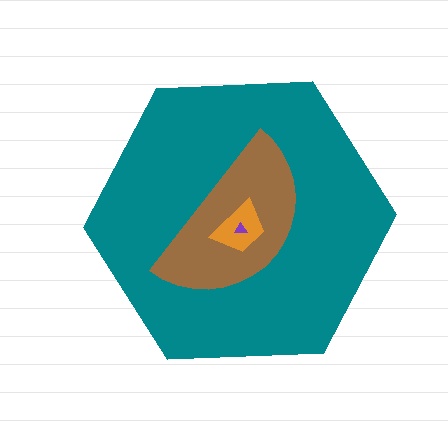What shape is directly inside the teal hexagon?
The brown semicircle.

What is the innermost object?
The purple triangle.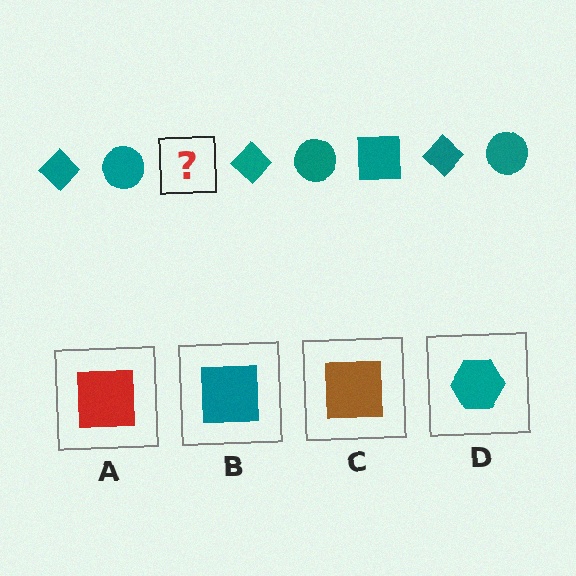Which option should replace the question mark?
Option B.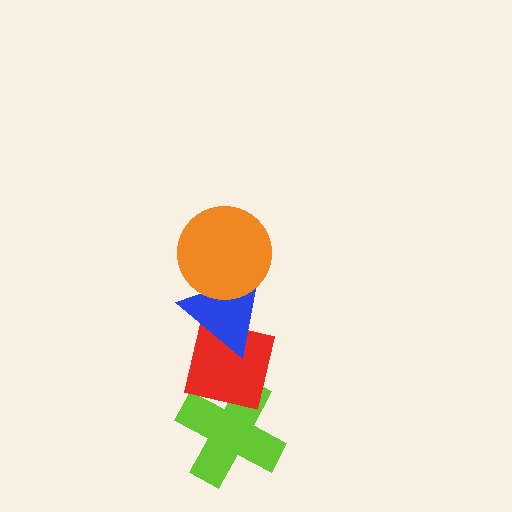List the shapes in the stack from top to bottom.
From top to bottom: the orange circle, the blue triangle, the red square, the lime cross.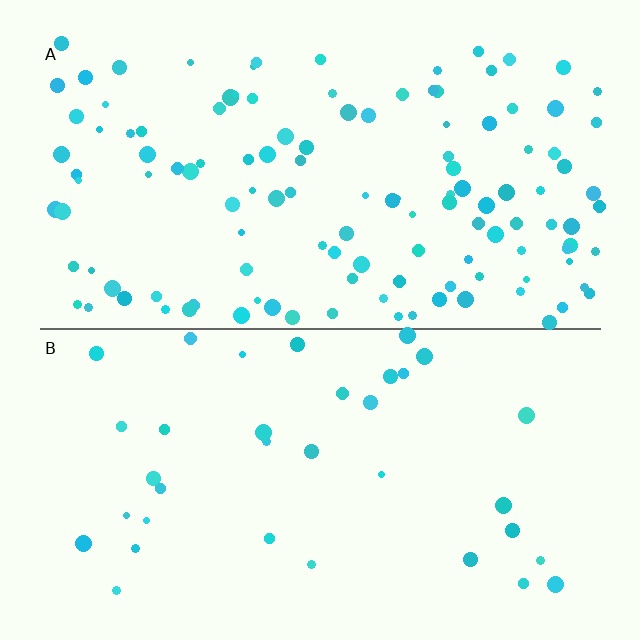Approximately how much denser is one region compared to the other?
Approximately 3.4× — region A over region B.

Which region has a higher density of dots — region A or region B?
A (the top).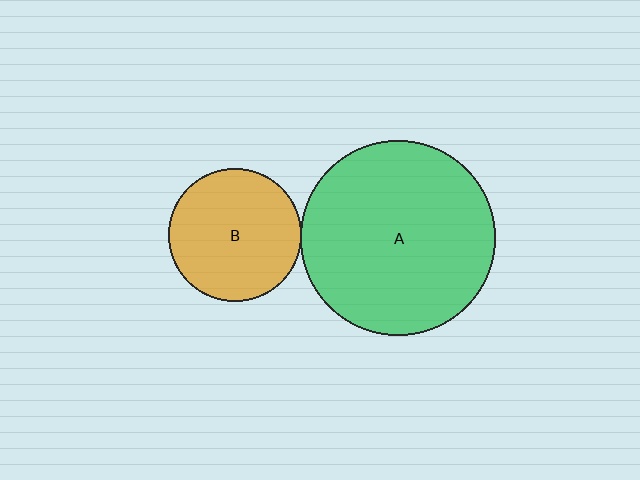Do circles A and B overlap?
Yes.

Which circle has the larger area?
Circle A (green).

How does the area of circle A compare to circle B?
Approximately 2.2 times.